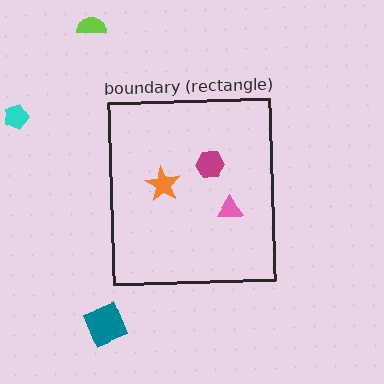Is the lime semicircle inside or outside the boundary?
Outside.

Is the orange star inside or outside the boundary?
Inside.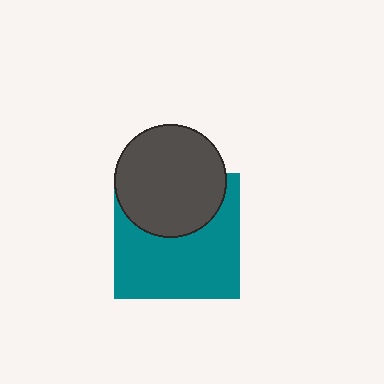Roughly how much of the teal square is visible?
About half of it is visible (roughly 63%).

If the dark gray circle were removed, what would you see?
You would see the complete teal square.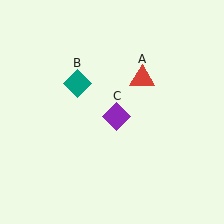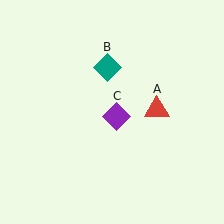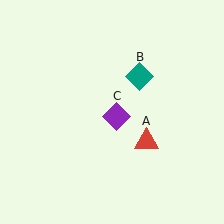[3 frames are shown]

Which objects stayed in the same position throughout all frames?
Purple diamond (object C) remained stationary.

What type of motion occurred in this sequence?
The red triangle (object A), teal diamond (object B) rotated clockwise around the center of the scene.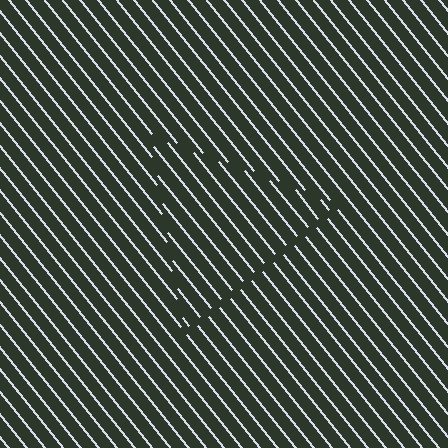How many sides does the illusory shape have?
3 sides — the line-ends trace a triangle.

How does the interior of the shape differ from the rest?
The interior of the shape contains the same grating, shifted by half a period — the contour is defined by the phase discontinuity where line-ends from the inner and outer gratings abut.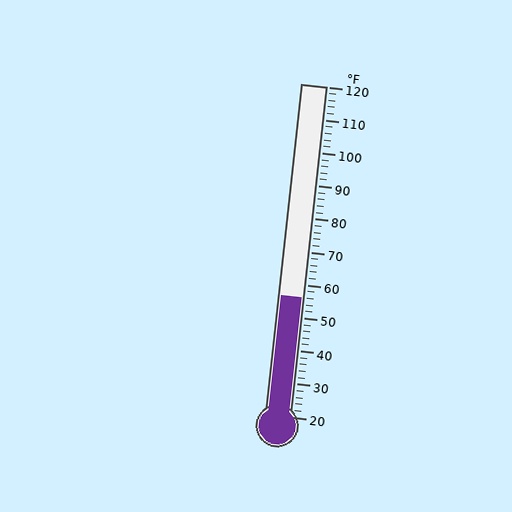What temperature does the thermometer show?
The thermometer shows approximately 56°F.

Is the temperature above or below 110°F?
The temperature is below 110°F.